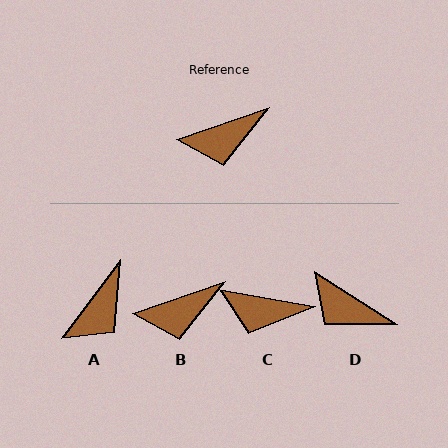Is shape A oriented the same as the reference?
No, it is off by about 34 degrees.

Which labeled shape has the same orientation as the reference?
B.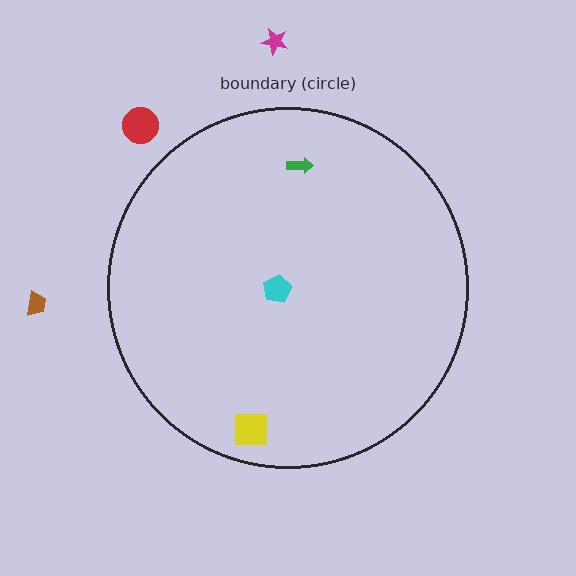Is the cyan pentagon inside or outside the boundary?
Inside.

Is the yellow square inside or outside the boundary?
Inside.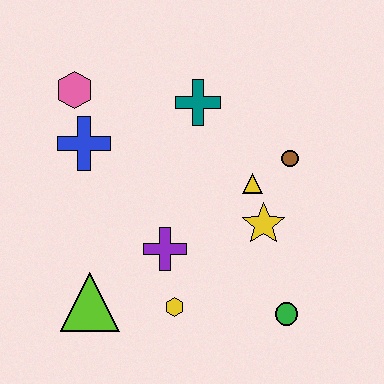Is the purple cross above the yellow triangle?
No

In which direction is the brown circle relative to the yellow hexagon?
The brown circle is above the yellow hexagon.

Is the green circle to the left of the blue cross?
No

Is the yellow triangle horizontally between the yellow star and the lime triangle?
Yes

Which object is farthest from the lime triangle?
The brown circle is farthest from the lime triangle.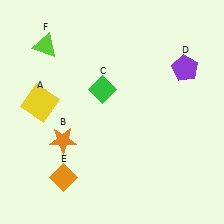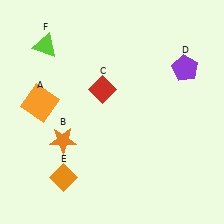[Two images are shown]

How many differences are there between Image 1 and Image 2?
There are 2 differences between the two images.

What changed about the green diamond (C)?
In Image 1, C is green. In Image 2, it changed to red.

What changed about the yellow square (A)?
In Image 1, A is yellow. In Image 2, it changed to orange.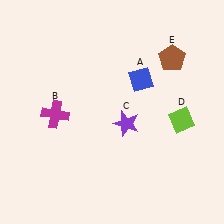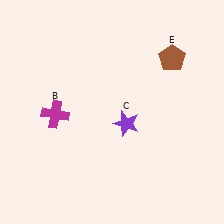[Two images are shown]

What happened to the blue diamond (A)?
The blue diamond (A) was removed in Image 2. It was in the top-right area of Image 1.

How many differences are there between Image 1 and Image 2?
There are 2 differences between the two images.